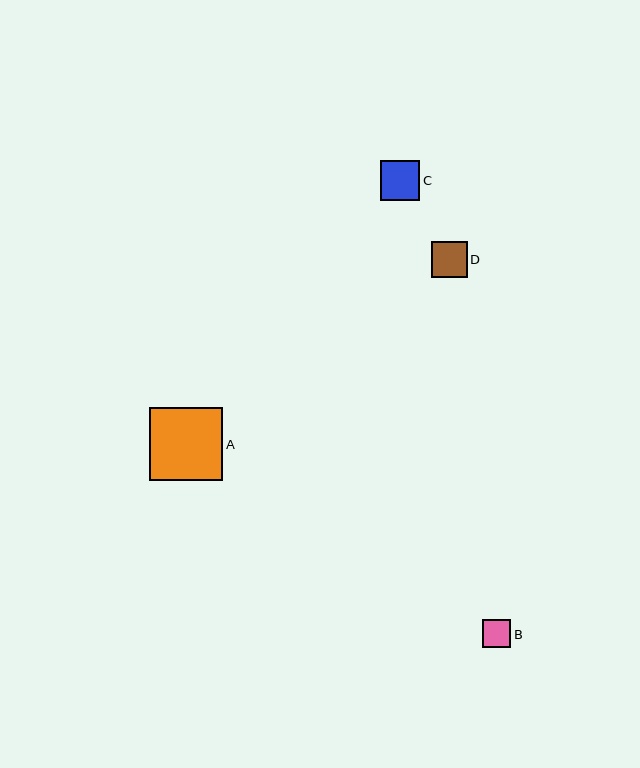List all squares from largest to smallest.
From largest to smallest: A, C, D, B.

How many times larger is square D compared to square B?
Square D is approximately 1.3 times the size of square B.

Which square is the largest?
Square A is the largest with a size of approximately 73 pixels.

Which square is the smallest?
Square B is the smallest with a size of approximately 29 pixels.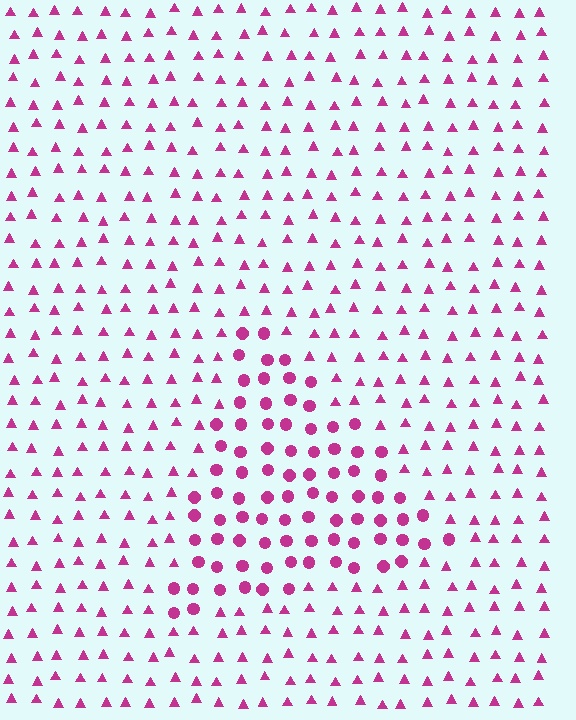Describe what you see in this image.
The image is filled with small magenta elements arranged in a uniform grid. A triangle-shaped region contains circles, while the surrounding area contains triangles. The boundary is defined purely by the change in element shape.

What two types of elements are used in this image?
The image uses circles inside the triangle region and triangles outside it.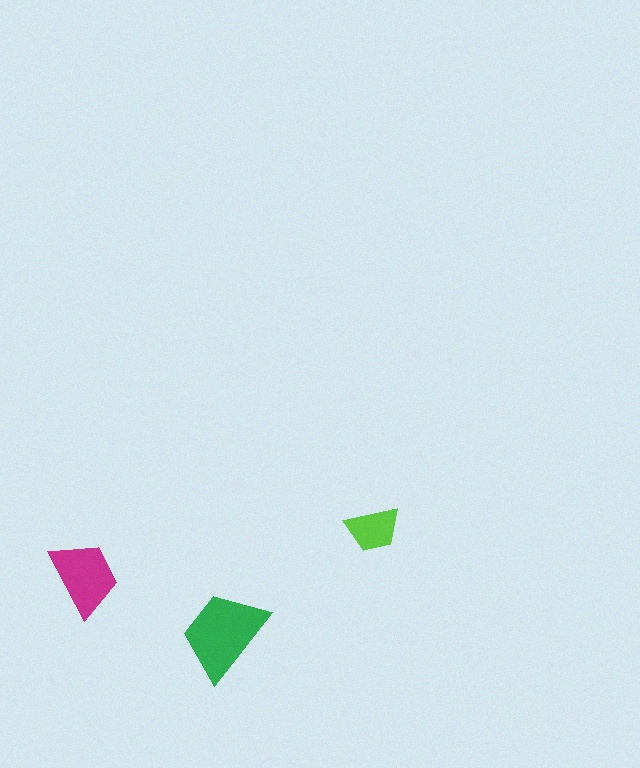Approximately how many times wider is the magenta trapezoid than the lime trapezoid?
About 1.5 times wider.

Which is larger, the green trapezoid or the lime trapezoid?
The green one.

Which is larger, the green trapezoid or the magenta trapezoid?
The green one.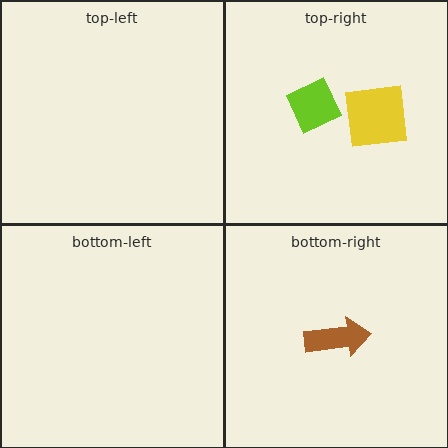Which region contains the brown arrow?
The bottom-right region.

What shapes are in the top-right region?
The yellow square, the lime diamond.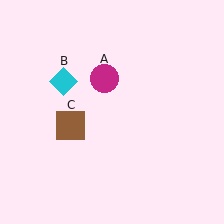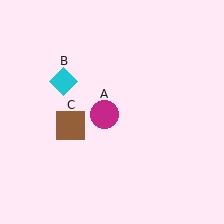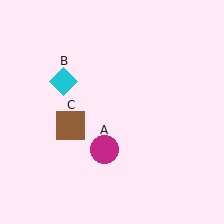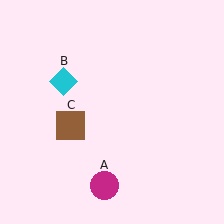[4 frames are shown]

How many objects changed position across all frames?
1 object changed position: magenta circle (object A).